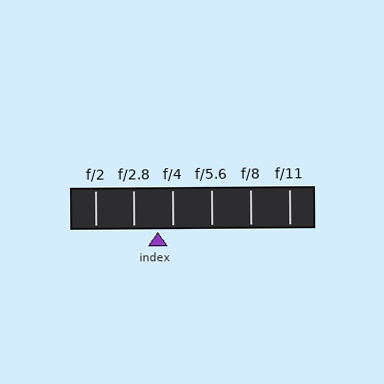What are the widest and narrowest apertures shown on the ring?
The widest aperture shown is f/2 and the narrowest is f/11.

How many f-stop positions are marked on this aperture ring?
There are 6 f-stop positions marked.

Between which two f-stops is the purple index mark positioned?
The index mark is between f/2.8 and f/4.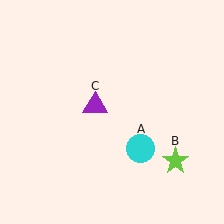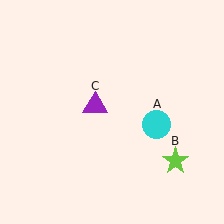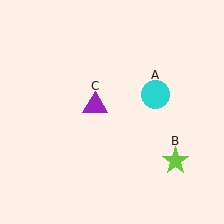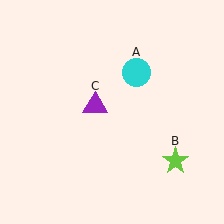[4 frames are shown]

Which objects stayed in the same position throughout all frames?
Lime star (object B) and purple triangle (object C) remained stationary.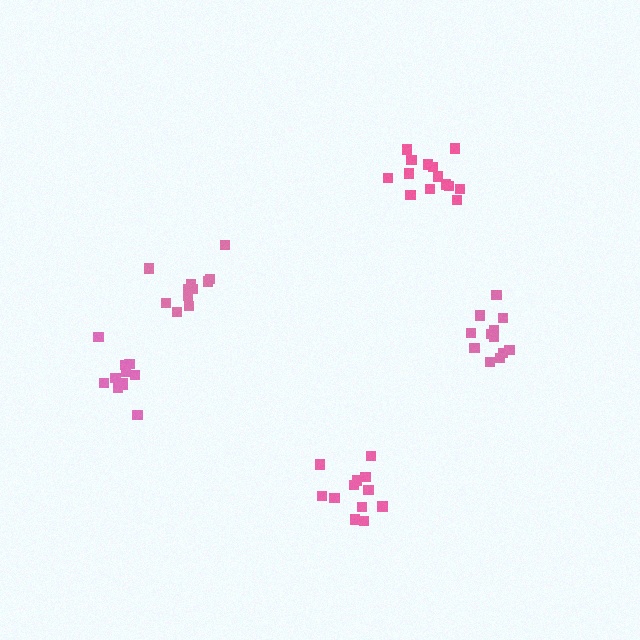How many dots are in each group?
Group 1: 11 dots, Group 2: 12 dots, Group 3: 12 dots, Group 4: 15 dots, Group 5: 11 dots (61 total).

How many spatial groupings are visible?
There are 5 spatial groupings.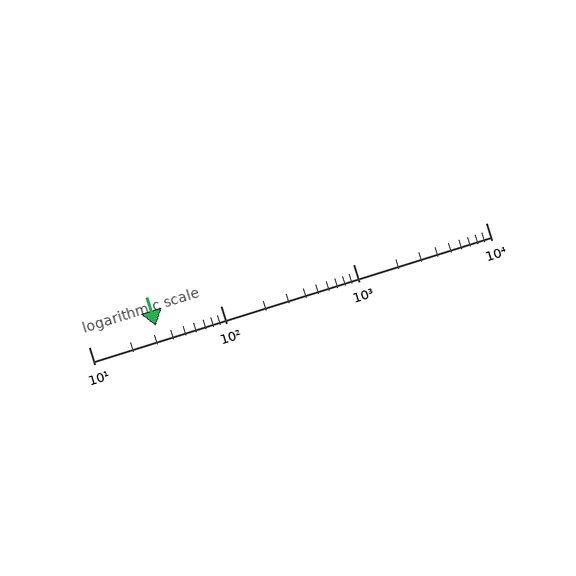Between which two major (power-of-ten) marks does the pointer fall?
The pointer is between 10 and 100.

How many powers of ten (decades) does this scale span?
The scale spans 3 decades, from 10 to 10000.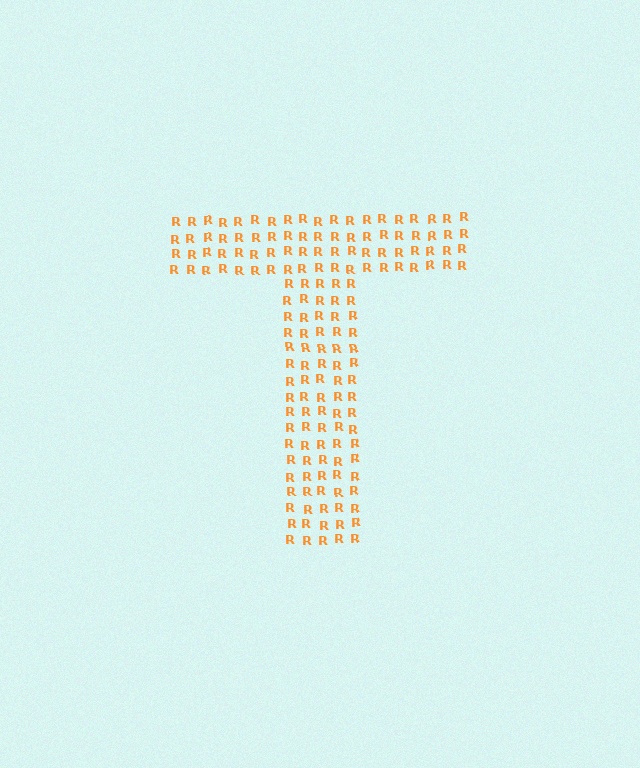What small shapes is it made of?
It is made of small letter R's.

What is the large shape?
The large shape is the letter T.